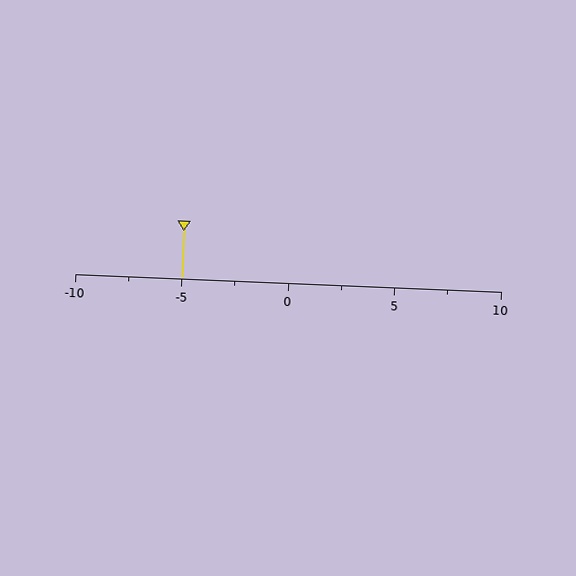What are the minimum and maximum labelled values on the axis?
The axis runs from -10 to 10.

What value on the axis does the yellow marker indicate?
The marker indicates approximately -5.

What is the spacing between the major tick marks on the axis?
The major ticks are spaced 5 apart.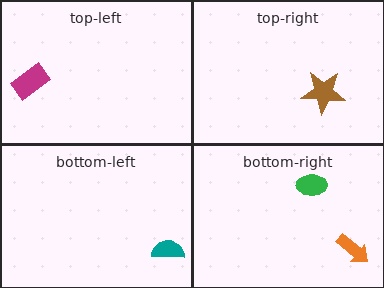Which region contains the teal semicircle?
The bottom-left region.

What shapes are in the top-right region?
The brown star.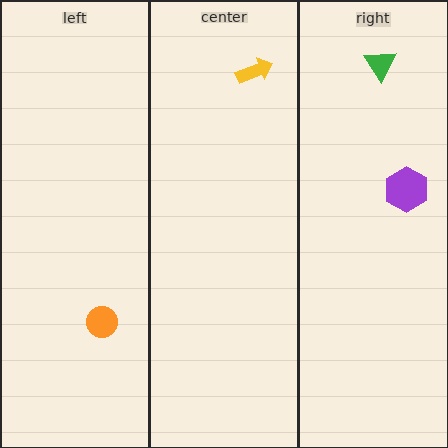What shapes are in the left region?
The orange circle.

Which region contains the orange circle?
The left region.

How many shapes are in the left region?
1.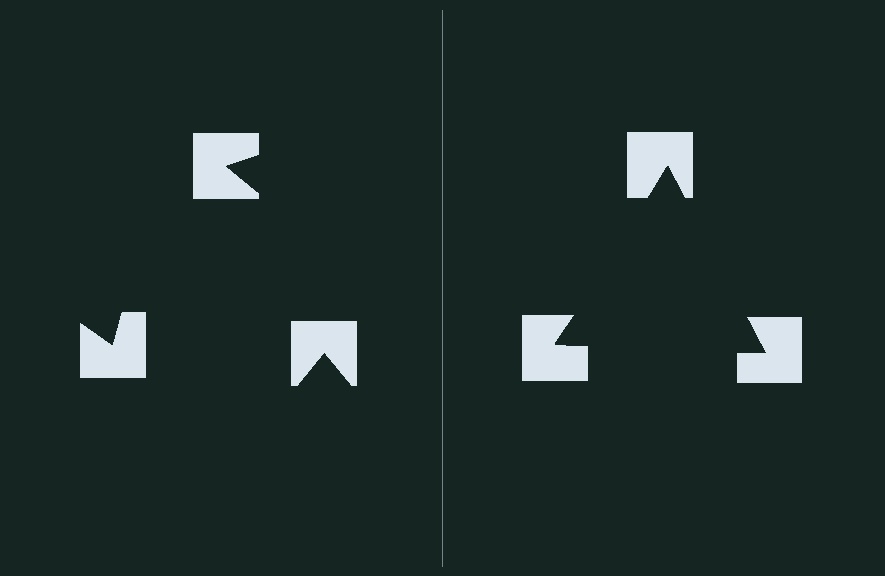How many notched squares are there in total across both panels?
6 — 3 on each side.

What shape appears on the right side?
An illusory triangle.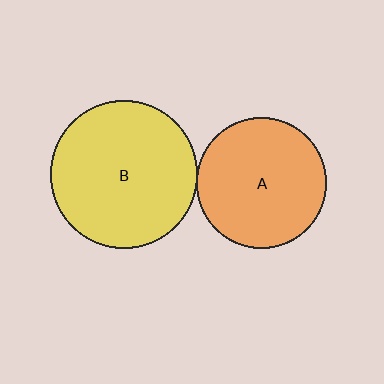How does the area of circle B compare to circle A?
Approximately 1.3 times.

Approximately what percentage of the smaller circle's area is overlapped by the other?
Approximately 5%.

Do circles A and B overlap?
Yes.